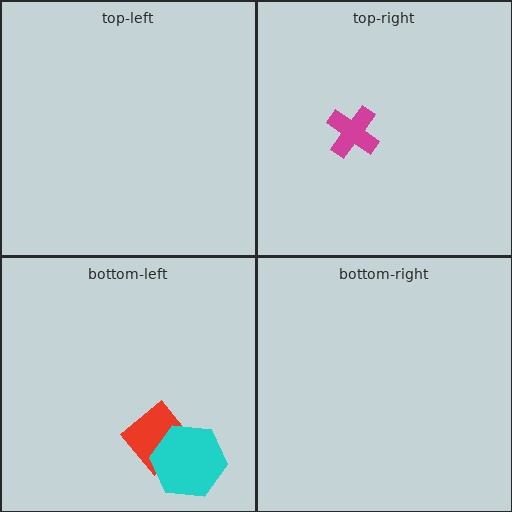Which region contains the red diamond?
The bottom-left region.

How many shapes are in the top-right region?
1.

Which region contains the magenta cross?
The top-right region.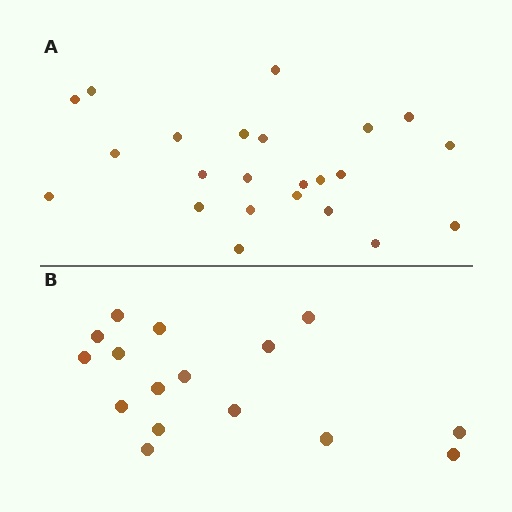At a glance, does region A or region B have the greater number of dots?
Region A (the top region) has more dots.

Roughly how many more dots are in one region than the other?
Region A has roughly 8 or so more dots than region B.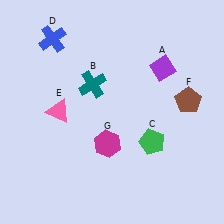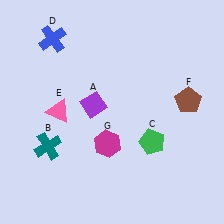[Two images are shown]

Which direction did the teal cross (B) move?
The teal cross (B) moved down.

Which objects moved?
The objects that moved are: the purple diamond (A), the teal cross (B).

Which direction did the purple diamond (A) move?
The purple diamond (A) moved left.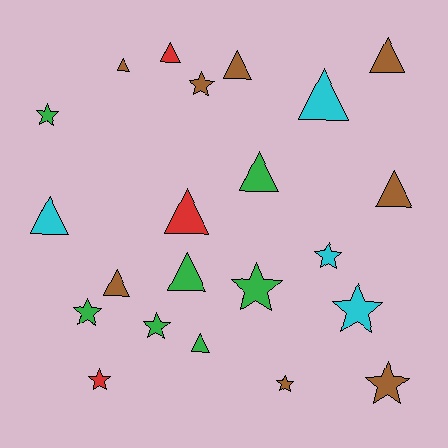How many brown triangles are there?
There are 5 brown triangles.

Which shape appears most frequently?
Triangle, with 12 objects.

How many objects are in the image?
There are 22 objects.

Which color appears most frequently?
Brown, with 8 objects.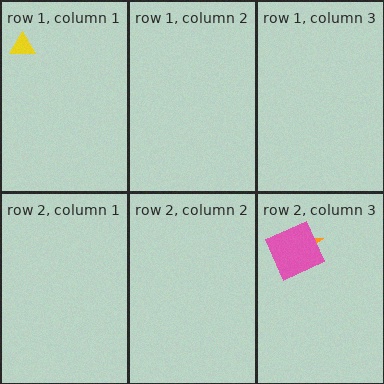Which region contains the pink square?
The row 2, column 3 region.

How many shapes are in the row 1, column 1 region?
1.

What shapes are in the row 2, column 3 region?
The orange star, the pink square.